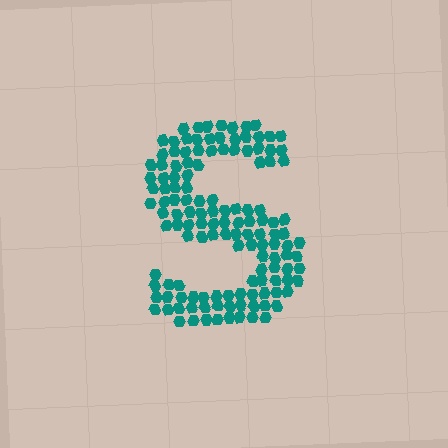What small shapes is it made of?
It is made of small hexagons.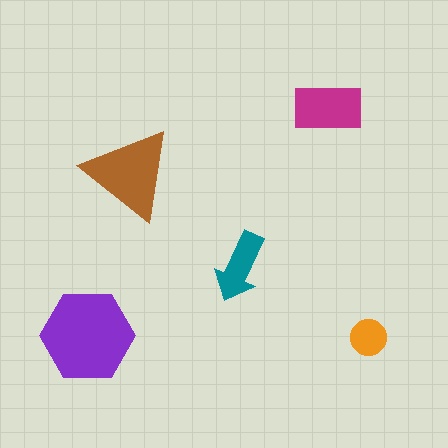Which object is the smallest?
The orange circle.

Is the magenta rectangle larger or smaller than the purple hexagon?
Smaller.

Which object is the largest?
The purple hexagon.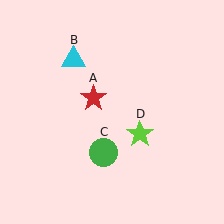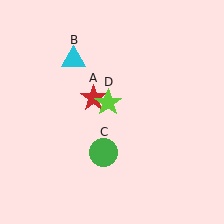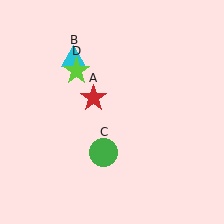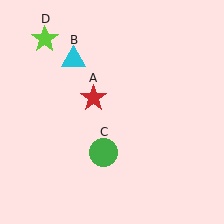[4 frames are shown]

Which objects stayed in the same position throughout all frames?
Red star (object A) and cyan triangle (object B) and green circle (object C) remained stationary.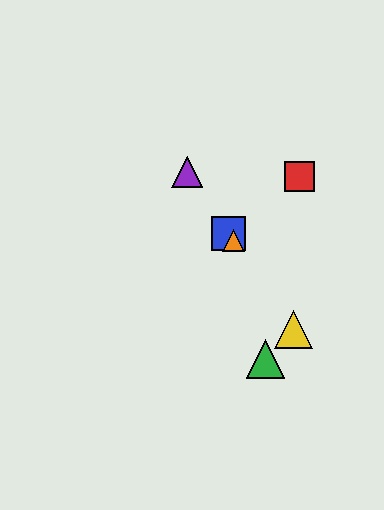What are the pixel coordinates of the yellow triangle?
The yellow triangle is at (293, 329).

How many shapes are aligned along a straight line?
4 shapes (the blue square, the yellow triangle, the purple triangle, the orange triangle) are aligned along a straight line.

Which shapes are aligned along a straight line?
The blue square, the yellow triangle, the purple triangle, the orange triangle are aligned along a straight line.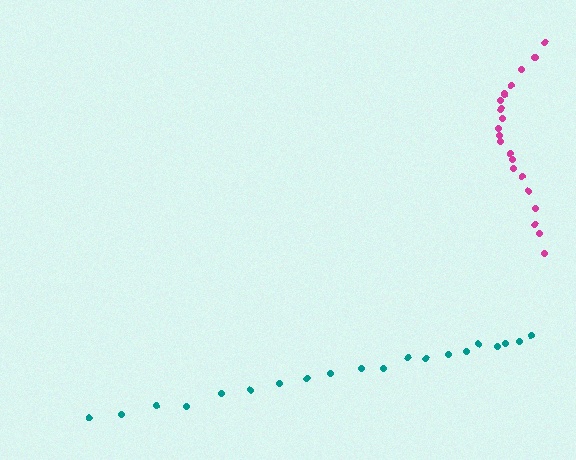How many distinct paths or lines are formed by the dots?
There are 2 distinct paths.